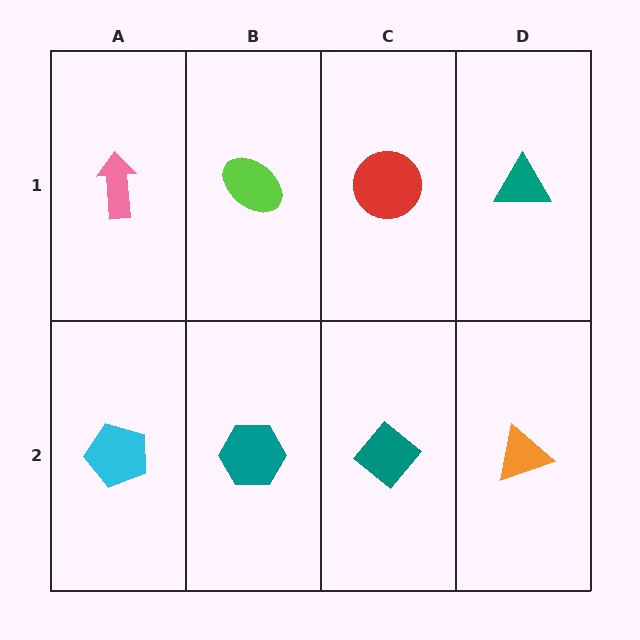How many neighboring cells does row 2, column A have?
2.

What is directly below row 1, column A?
A cyan pentagon.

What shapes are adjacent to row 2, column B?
A lime ellipse (row 1, column B), a cyan pentagon (row 2, column A), a teal diamond (row 2, column C).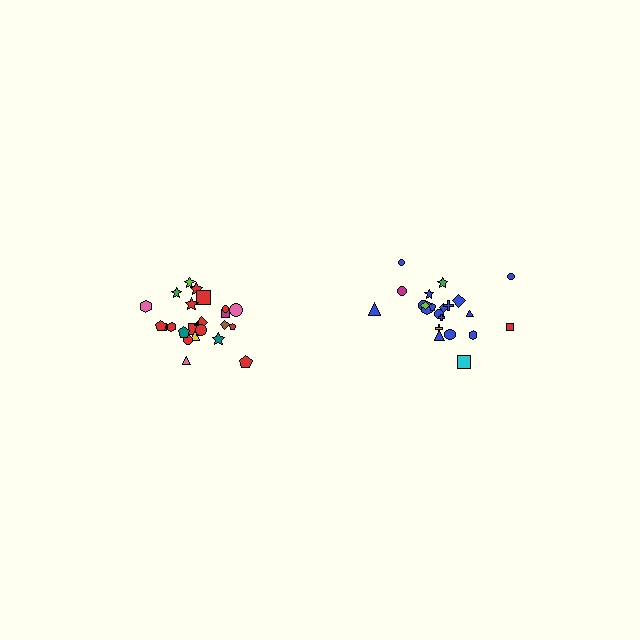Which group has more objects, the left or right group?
The left group.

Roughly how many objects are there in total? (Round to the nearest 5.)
Roughly 45 objects in total.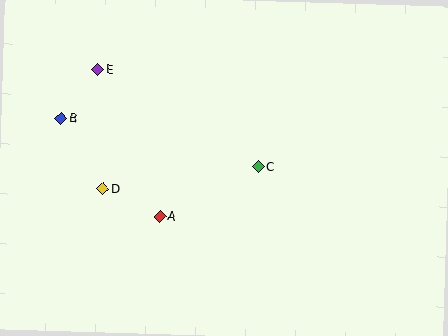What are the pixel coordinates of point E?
Point E is at (97, 70).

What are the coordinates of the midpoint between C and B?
The midpoint between C and B is at (160, 143).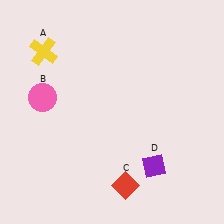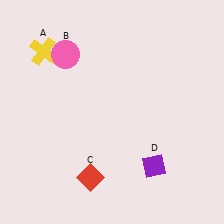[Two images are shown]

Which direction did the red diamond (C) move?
The red diamond (C) moved left.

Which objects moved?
The objects that moved are: the pink circle (B), the red diamond (C).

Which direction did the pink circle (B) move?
The pink circle (B) moved up.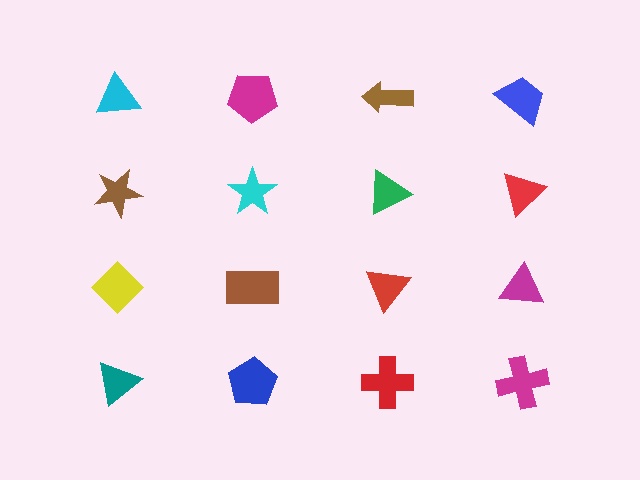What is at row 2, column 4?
A red triangle.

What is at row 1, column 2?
A magenta pentagon.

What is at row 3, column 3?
A red triangle.